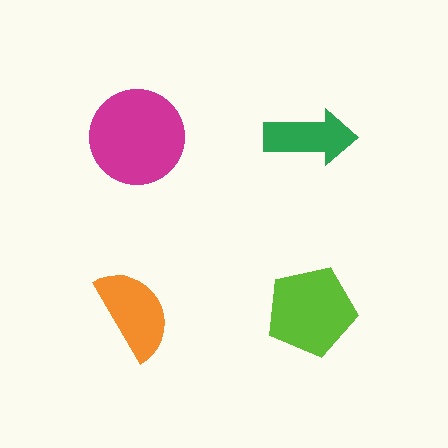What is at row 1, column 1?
A magenta circle.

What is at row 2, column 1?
An orange semicircle.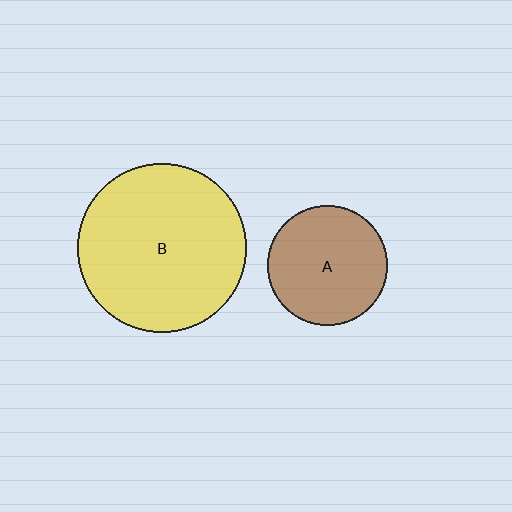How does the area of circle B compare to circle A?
Approximately 2.0 times.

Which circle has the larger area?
Circle B (yellow).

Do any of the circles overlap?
No, none of the circles overlap.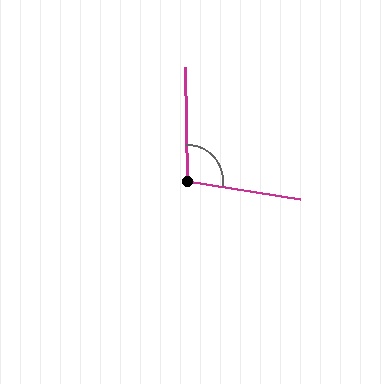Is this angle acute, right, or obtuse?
It is obtuse.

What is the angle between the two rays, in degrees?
Approximately 101 degrees.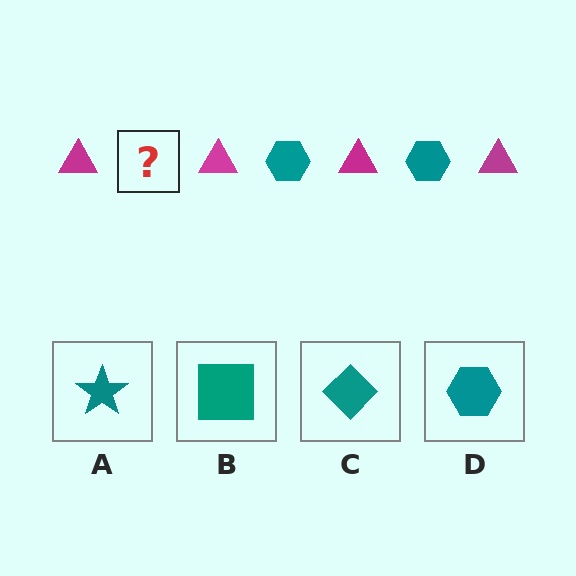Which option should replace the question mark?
Option D.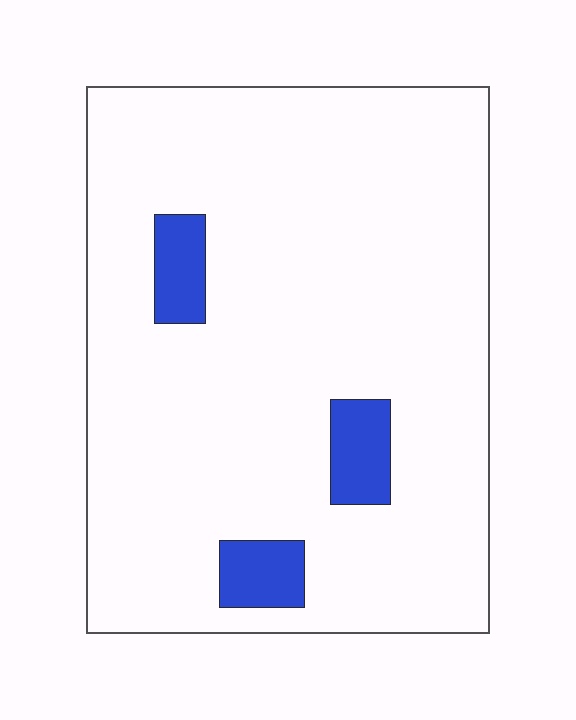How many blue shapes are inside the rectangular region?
3.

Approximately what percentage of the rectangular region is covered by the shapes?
Approximately 10%.